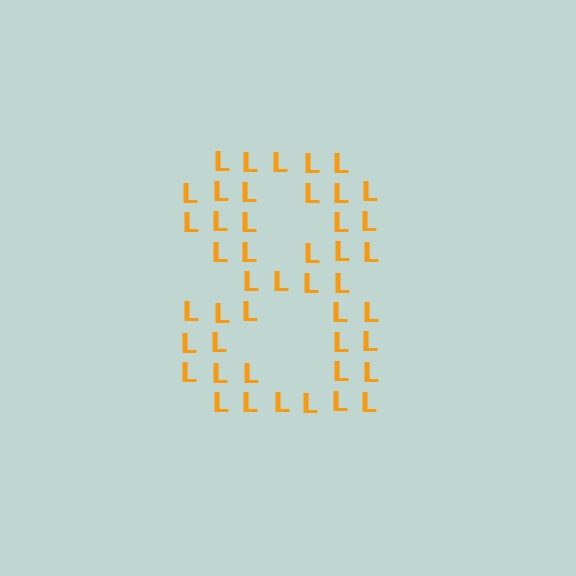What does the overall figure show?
The overall figure shows the digit 8.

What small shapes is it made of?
It is made of small letter L's.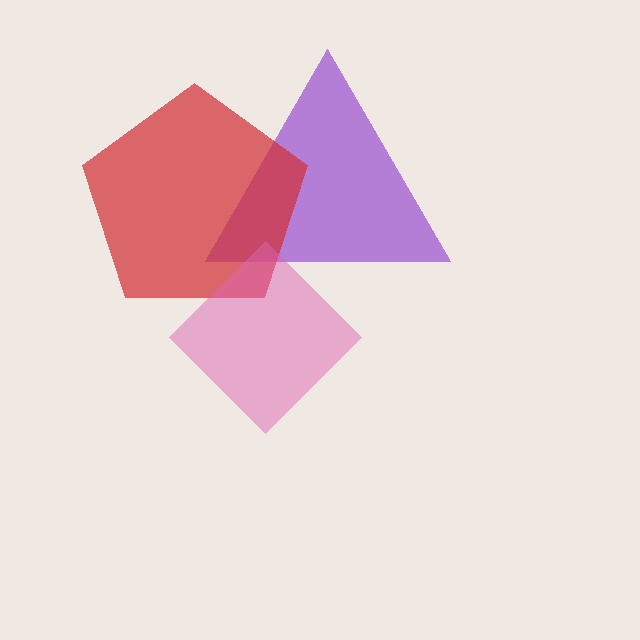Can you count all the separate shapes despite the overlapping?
Yes, there are 3 separate shapes.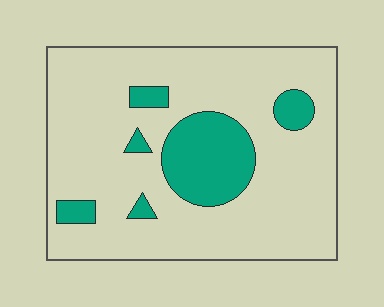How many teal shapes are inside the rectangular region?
6.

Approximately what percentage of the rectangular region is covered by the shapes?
Approximately 20%.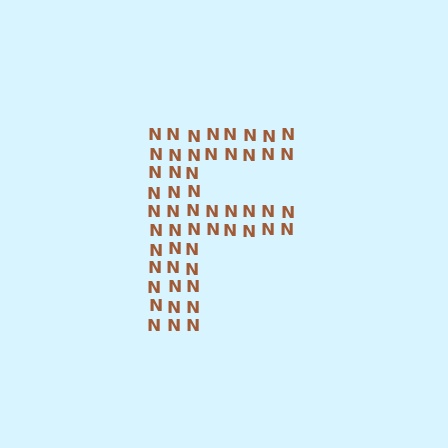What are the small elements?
The small elements are letter N's.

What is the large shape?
The large shape is the letter F.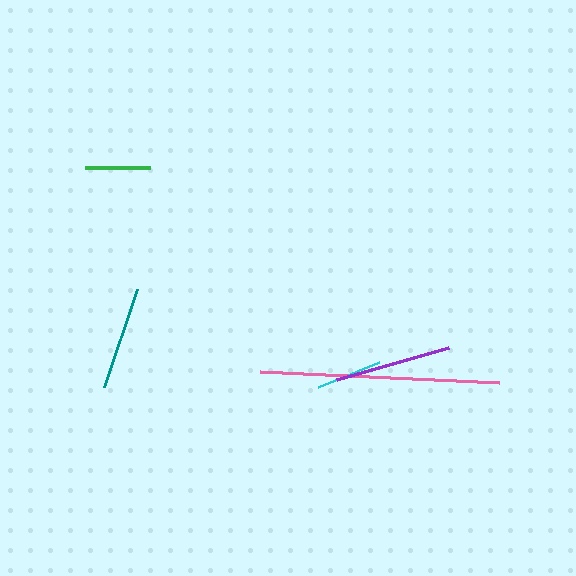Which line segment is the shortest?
The green line is the shortest at approximately 65 pixels.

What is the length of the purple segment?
The purple segment is approximately 117 pixels long.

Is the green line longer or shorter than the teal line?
The teal line is longer than the green line.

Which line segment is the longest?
The pink line is the longest at approximately 239 pixels.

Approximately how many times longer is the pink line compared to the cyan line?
The pink line is approximately 3.6 times the length of the cyan line.